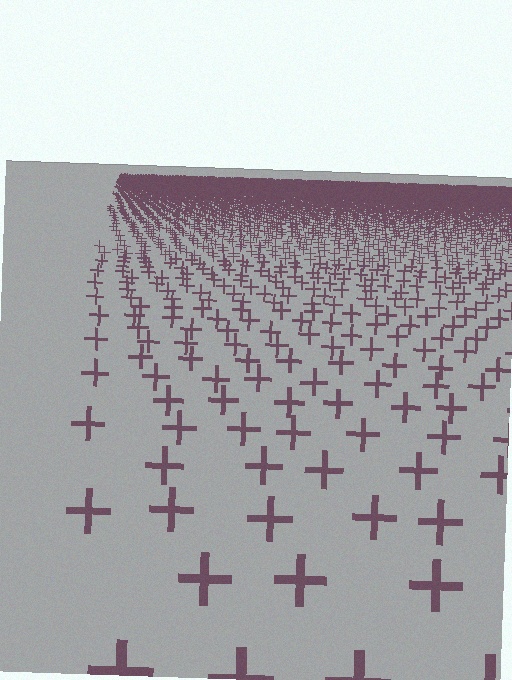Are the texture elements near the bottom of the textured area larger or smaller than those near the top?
Larger. Near the bottom, elements are closer to the viewer and appear at a bigger on-screen size.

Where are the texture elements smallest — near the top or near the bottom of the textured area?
Near the top.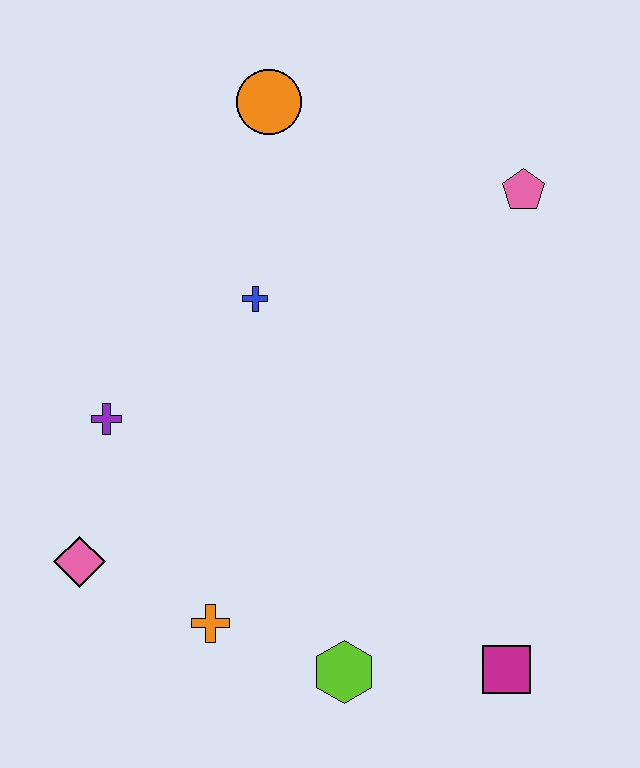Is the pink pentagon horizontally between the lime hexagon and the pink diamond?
No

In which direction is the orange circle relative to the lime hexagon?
The orange circle is above the lime hexagon.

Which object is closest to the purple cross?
The pink diamond is closest to the purple cross.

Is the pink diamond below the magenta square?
No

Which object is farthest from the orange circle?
The magenta square is farthest from the orange circle.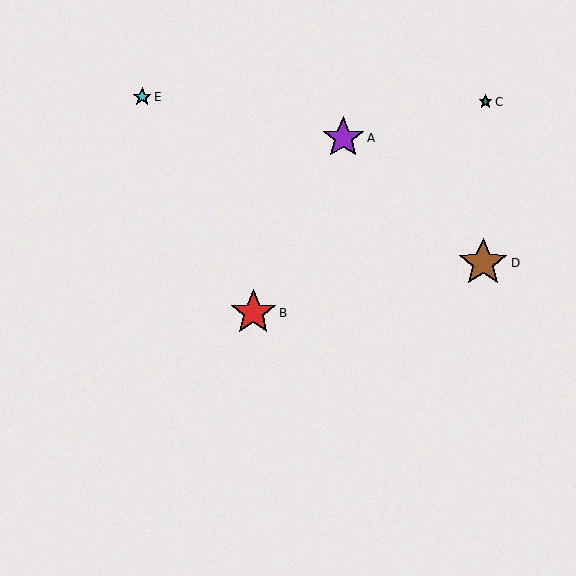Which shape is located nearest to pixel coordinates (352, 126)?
The purple star (labeled A) at (343, 138) is nearest to that location.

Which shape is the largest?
The brown star (labeled D) is the largest.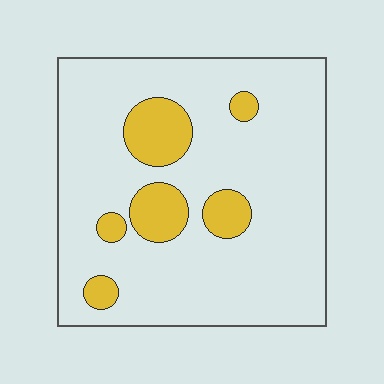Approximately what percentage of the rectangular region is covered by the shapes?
Approximately 15%.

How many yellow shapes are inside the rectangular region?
6.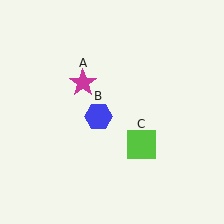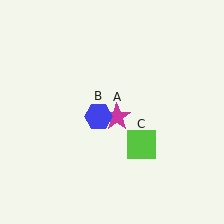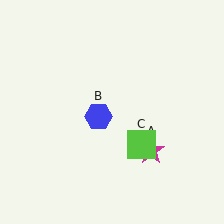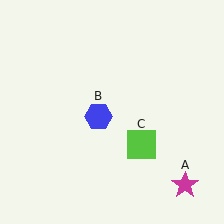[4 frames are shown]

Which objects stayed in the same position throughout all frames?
Blue hexagon (object B) and lime square (object C) remained stationary.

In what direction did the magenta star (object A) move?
The magenta star (object A) moved down and to the right.